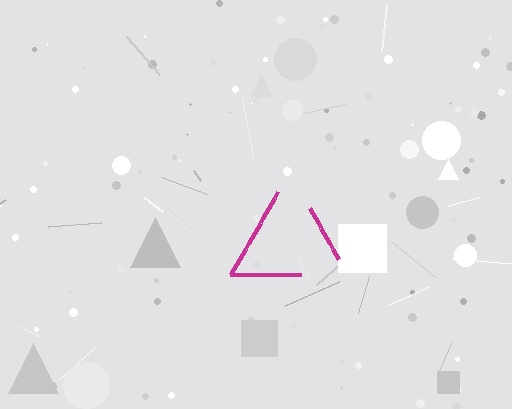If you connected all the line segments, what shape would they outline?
They would outline a triangle.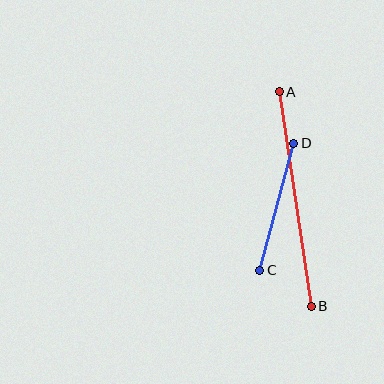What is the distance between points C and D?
The distance is approximately 132 pixels.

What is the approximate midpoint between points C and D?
The midpoint is at approximately (277, 207) pixels.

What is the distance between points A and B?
The distance is approximately 217 pixels.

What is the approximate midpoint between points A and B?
The midpoint is at approximately (295, 199) pixels.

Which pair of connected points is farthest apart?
Points A and B are farthest apart.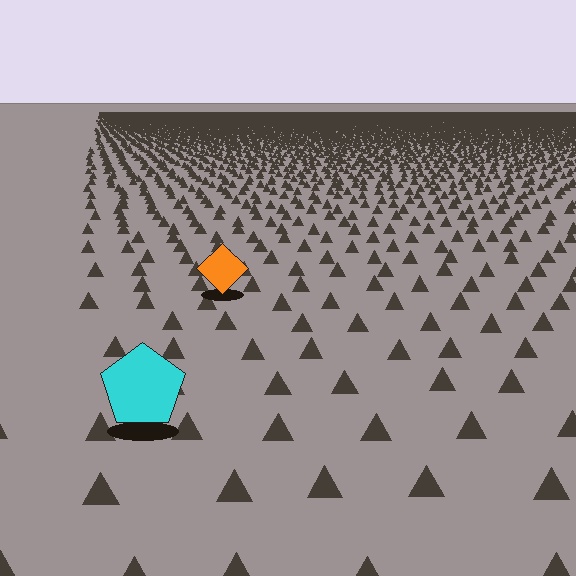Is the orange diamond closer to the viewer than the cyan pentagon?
No. The cyan pentagon is closer — you can tell from the texture gradient: the ground texture is coarser near it.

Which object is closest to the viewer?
The cyan pentagon is closest. The texture marks near it are larger and more spread out.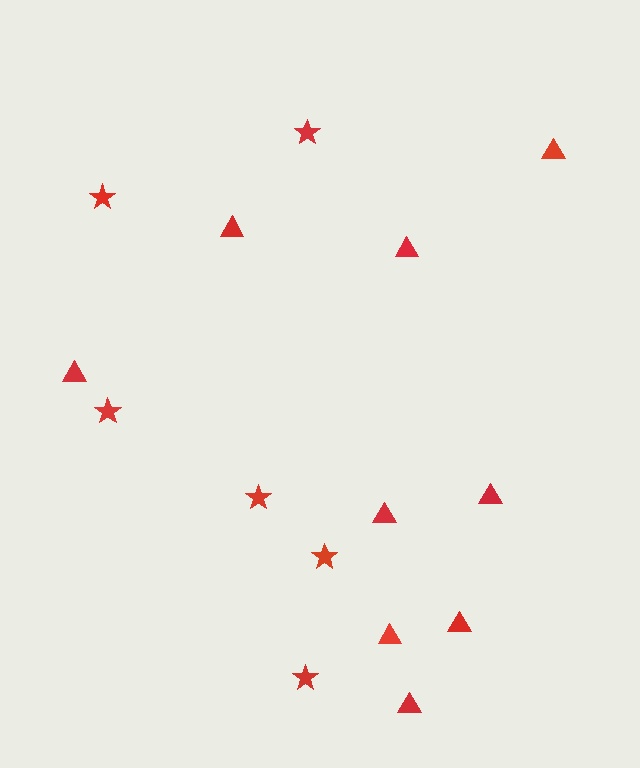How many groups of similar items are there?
There are 2 groups: one group of triangles (9) and one group of stars (6).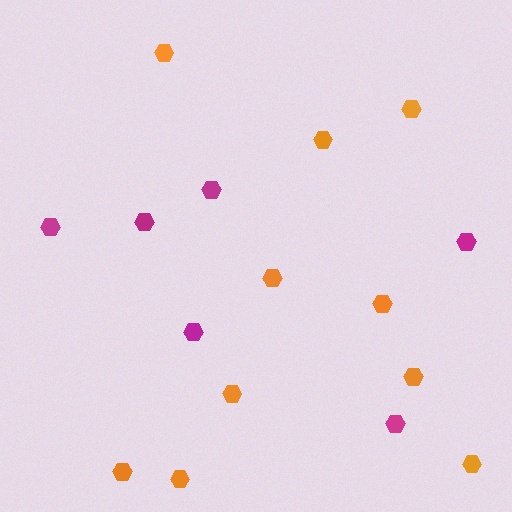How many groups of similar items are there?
There are 2 groups: one group of magenta hexagons (6) and one group of orange hexagons (10).